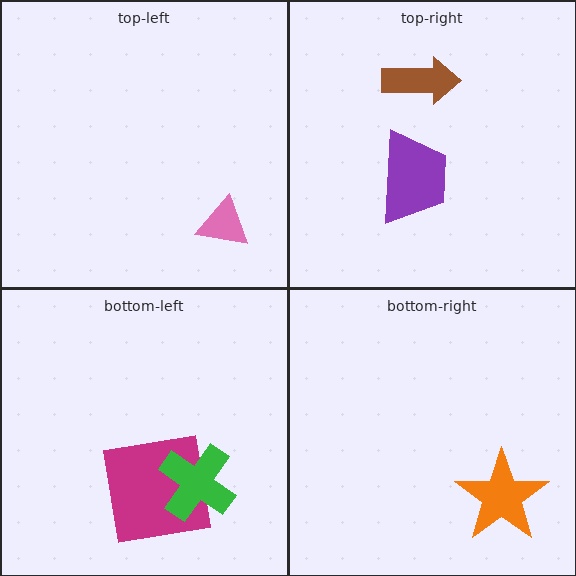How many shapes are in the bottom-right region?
1.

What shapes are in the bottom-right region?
The orange star.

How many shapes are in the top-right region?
2.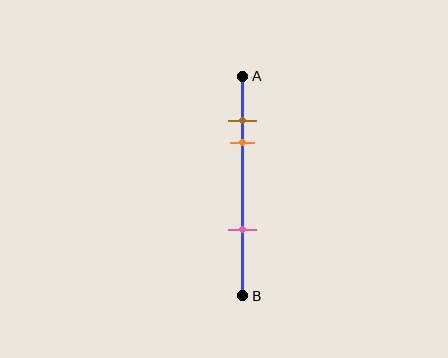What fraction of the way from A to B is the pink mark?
The pink mark is approximately 70% (0.7) of the way from A to B.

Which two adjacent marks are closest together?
The brown and orange marks are the closest adjacent pair.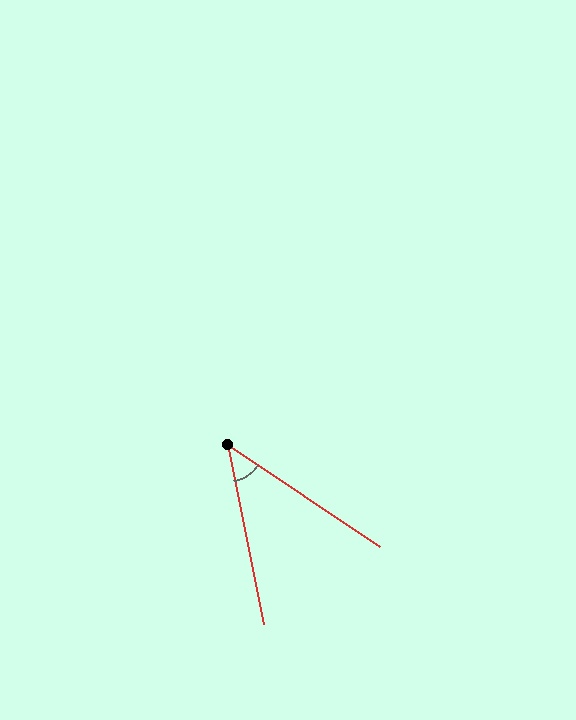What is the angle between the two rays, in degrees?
Approximately 45 degrees.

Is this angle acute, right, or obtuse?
It is acute.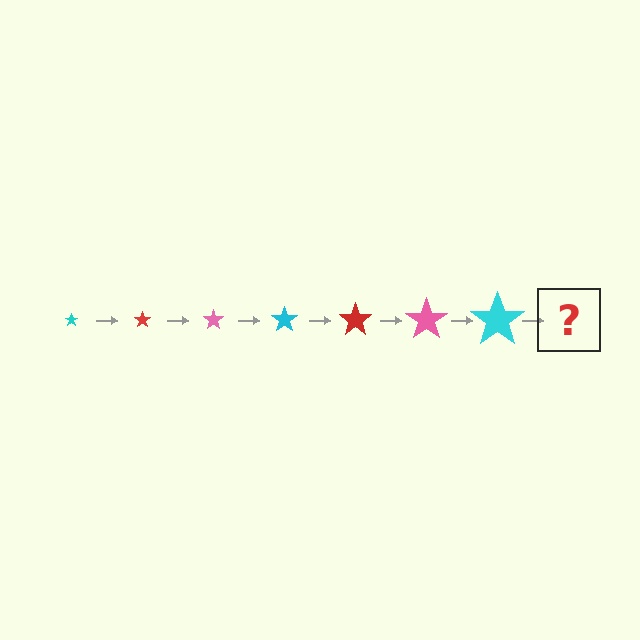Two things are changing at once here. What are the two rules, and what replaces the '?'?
The two rules are that the star grows larger each step and the color cycles through cyan, red, and pink. The '?' should be a red star, larger than the previous one.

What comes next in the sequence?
The next element should be a red star, larger than the previous one.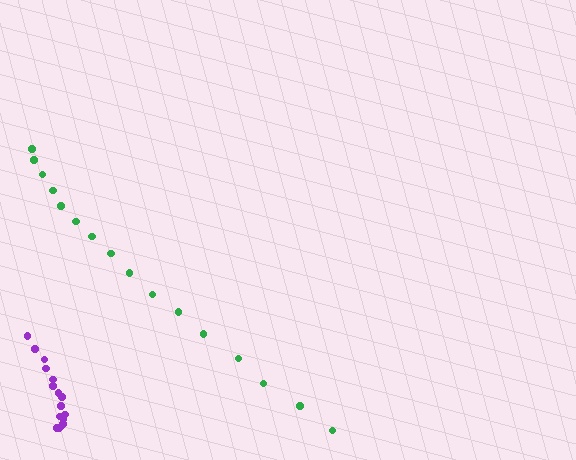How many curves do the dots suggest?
There are 2 distinct paths.